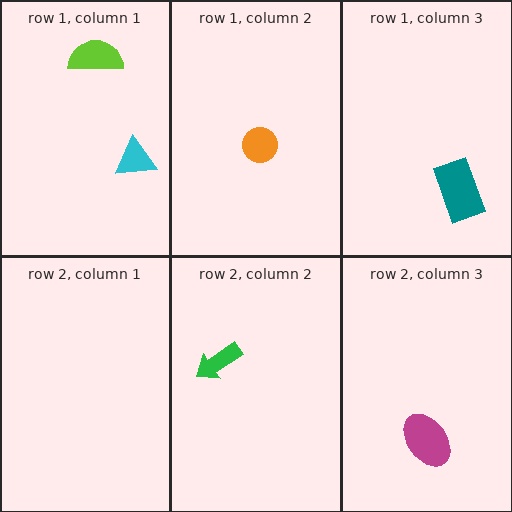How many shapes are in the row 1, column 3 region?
1.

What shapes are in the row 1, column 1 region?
The lime semicircle, the cyan triangle.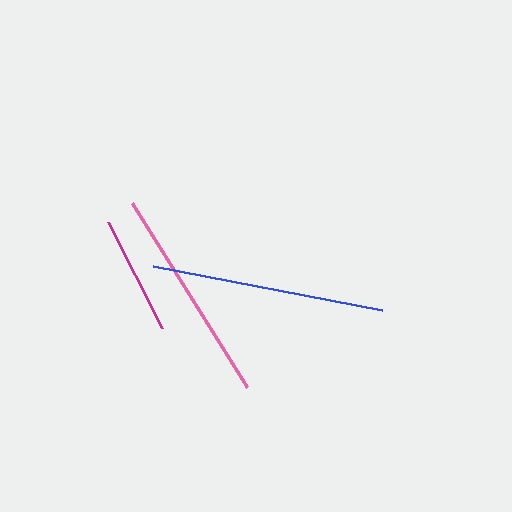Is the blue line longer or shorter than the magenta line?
The blue line is longer than the magenta line.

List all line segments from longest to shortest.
From longest to shortest: blue, pink, magenta.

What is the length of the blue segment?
The blue segment is approximately 233 pixels long.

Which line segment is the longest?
The blue line is the longest at approximately 233 pixels.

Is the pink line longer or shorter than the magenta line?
The pink line is longer than the magenta line.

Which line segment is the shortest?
The magenta line is the shortest at approximately 119 pixels.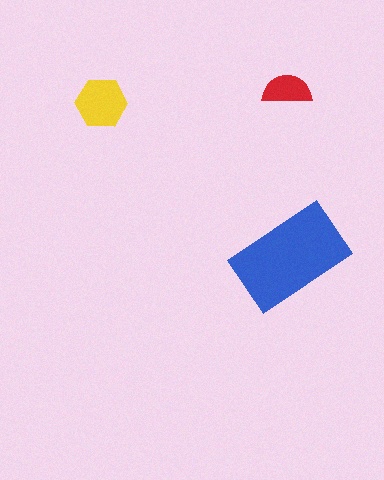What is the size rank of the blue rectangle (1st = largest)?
1st.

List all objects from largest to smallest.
The blue rectangle, the yellow hexagon, the red semicircle.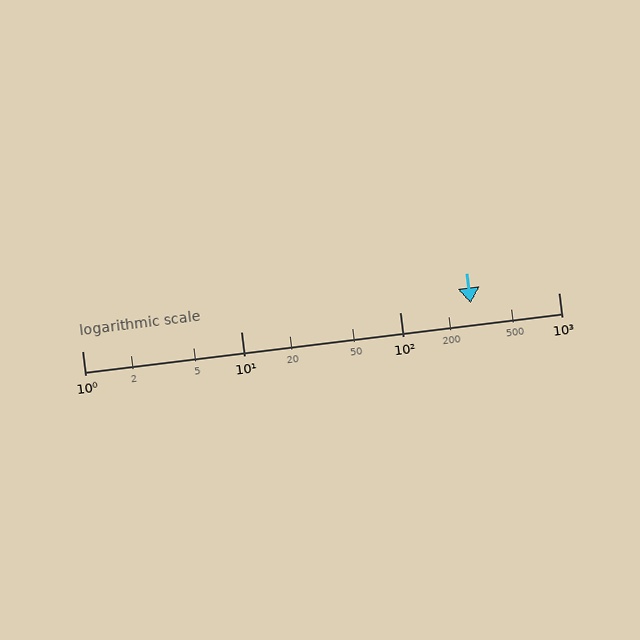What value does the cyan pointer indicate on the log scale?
The pointer indicates approximately 280.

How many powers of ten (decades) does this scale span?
The scale spans 3 decades, from 1 to 1000.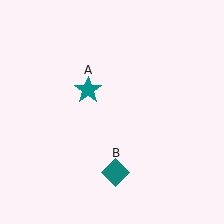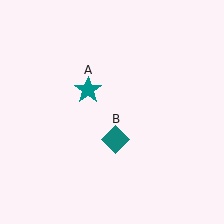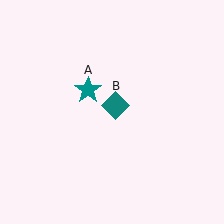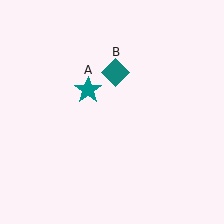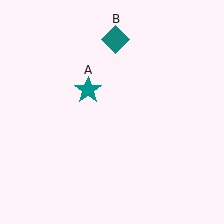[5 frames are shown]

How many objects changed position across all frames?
1 object changed position: teal diamond (object B).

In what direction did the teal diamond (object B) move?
The teal diamond (object B) moved up.